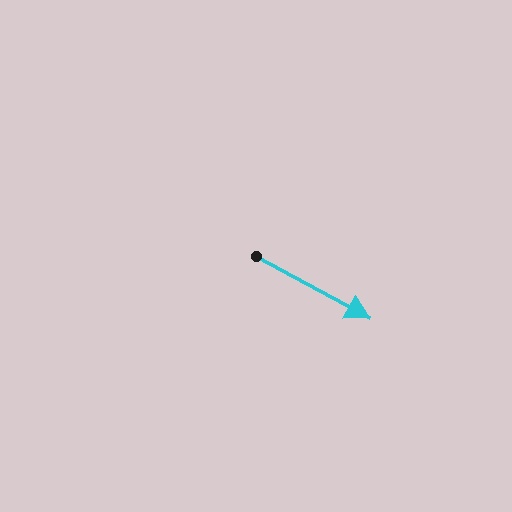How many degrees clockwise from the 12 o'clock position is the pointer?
Approximately 119 degrees.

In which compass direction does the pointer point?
Southeast.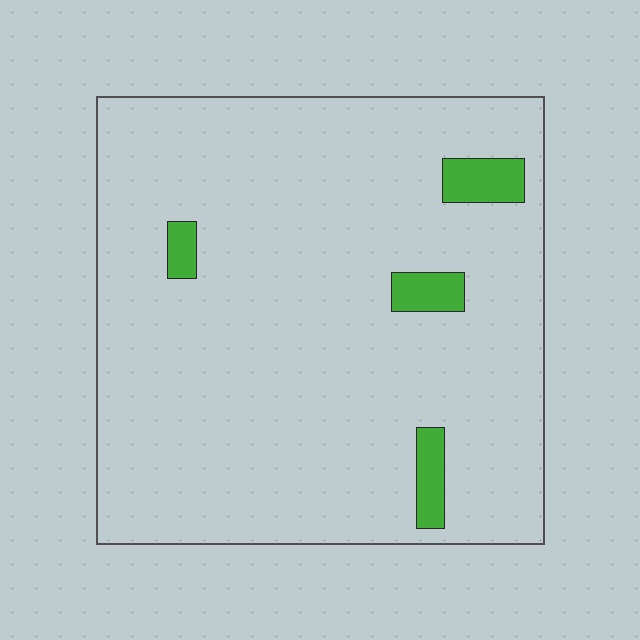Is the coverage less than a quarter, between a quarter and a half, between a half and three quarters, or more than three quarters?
Less than a quarter.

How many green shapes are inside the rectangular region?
4.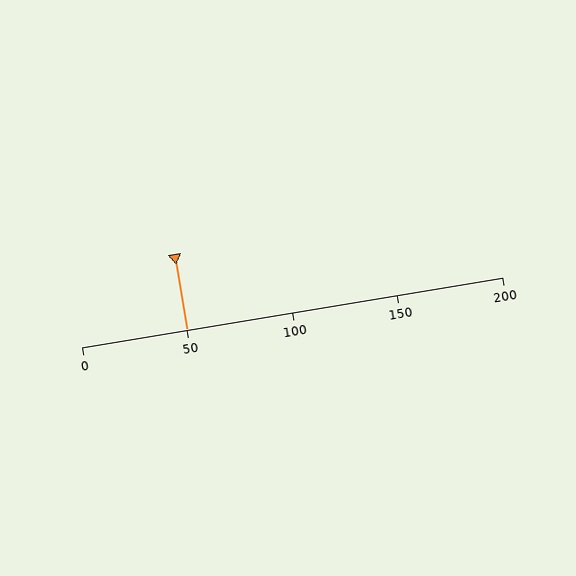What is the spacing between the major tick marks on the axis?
The major ticks are spaced 50 apart.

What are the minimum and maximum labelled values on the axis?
The axis runs from 0 to 200.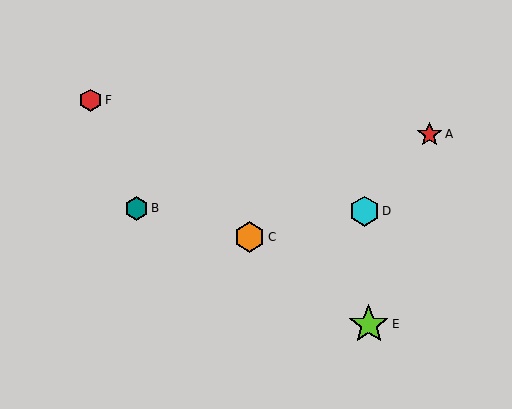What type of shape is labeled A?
Shape A is a red star.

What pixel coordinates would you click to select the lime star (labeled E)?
Click at (369, 324) to select the lime star E.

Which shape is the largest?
The lime star (labeled E) is the largest.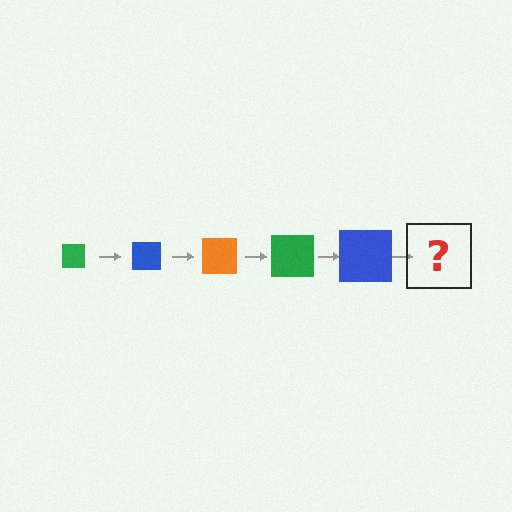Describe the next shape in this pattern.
It should be an orange square, larger than the previous one.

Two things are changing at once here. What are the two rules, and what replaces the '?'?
The two rules are that the square grows larger each step and the color cycles through green, blue, and orange. The '?' should be an orange square, larger than the previous one.